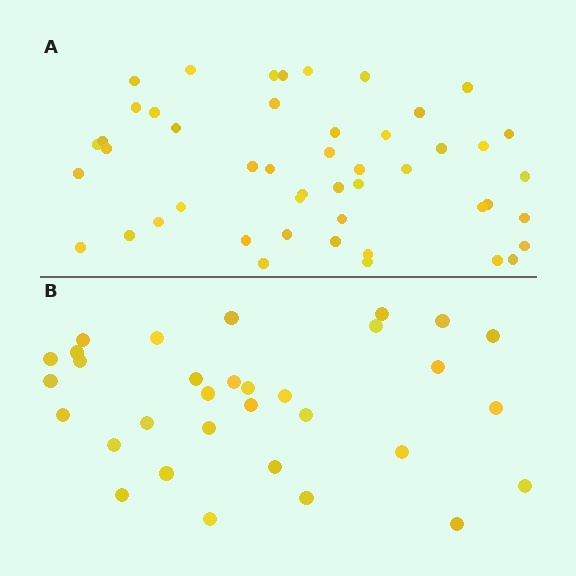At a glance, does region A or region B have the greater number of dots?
Region A (the top region) has more dots.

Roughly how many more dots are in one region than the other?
Region A has approximately 15 more dots than region B.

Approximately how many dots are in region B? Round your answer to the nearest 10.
About 30 dots. (The exact count is 32, which rounds to 30.)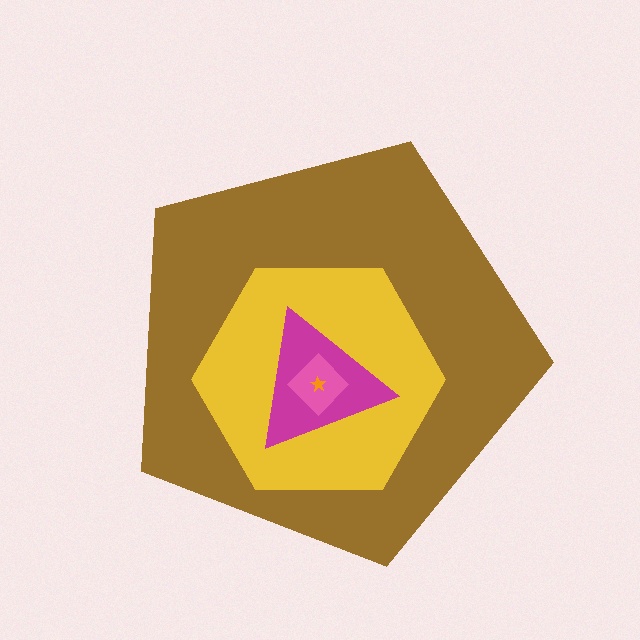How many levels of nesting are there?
5.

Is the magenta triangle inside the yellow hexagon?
Yes.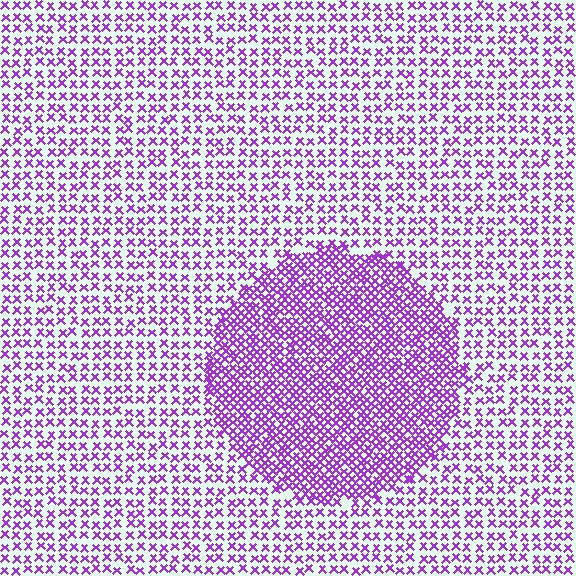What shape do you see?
I see a circle.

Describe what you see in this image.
The image contains small purple elements arranged at two different densities. A circle-shaped region is visible where the elements are more densely packed than the surrounding area.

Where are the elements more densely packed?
The elements are more densely packed inside the circle boundary.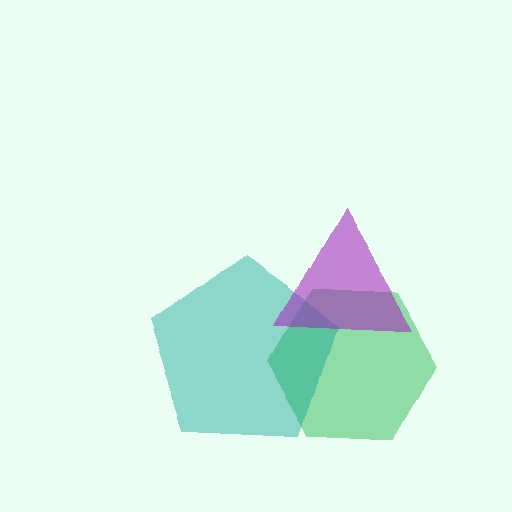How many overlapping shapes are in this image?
There are 3 overlapping shapes in the image.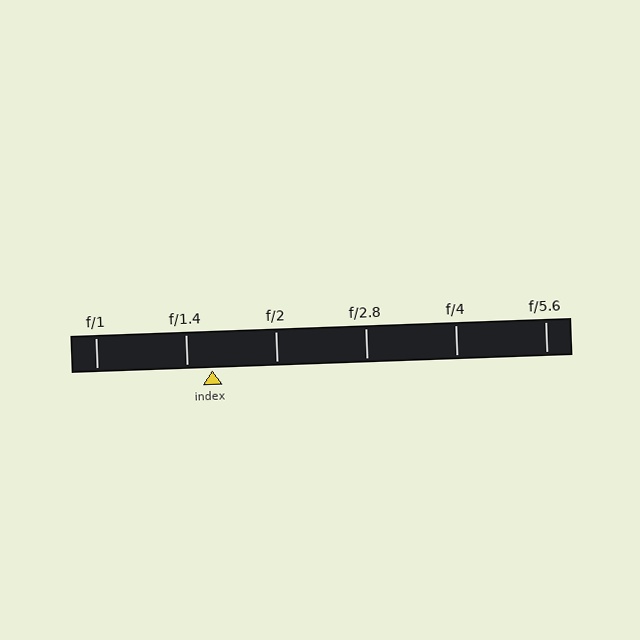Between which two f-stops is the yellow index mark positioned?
The index mark is between f/1.4 and f/2.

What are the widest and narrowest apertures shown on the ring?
The widest aperture shown is f/1 and the narrowest is f/5.6.